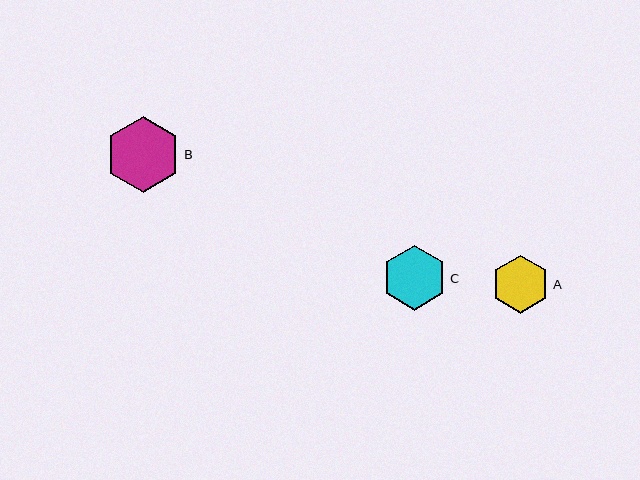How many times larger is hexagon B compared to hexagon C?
Hexagon B is approximately 1.2 times the size of hexagon C.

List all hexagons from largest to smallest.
From largest to smallest: B, C, A.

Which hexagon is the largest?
Hexagon B is the largest with a size of approximately 75 pixels.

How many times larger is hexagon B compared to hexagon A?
Hexagon B is approximately 1.3 times the size of hexagon A.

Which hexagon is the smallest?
Hexagon A is the smallest with a size of approximately 58 pixels.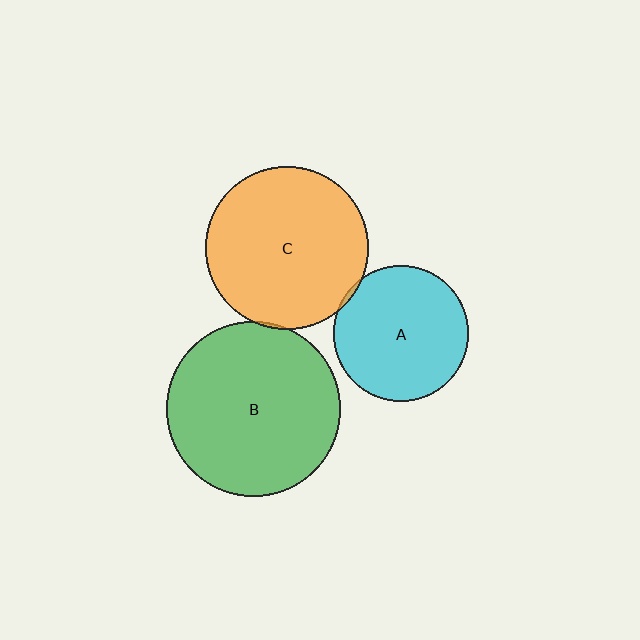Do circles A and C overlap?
Yes.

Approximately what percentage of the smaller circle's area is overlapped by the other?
Approximately 5%.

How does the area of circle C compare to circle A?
Approximately 1.4 times.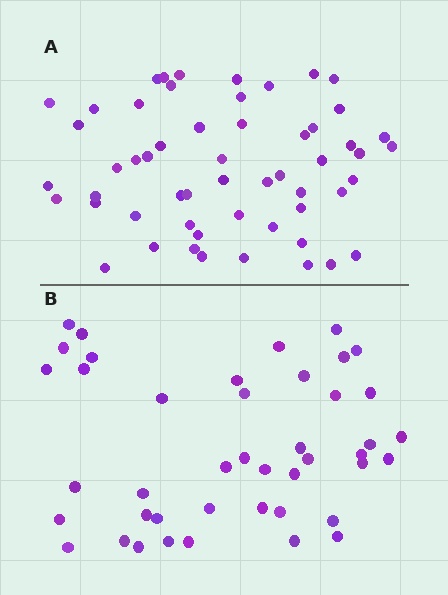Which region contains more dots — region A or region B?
Region A (the top region) has more dots.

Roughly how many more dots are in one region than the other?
Region A has roughly 12 or so more dots than region B.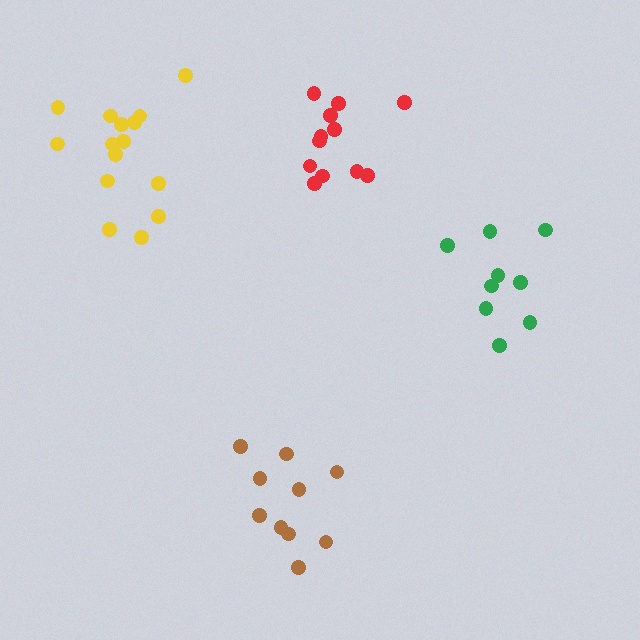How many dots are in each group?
Group 1: 15 dots, Group 2: 9 dots, Group 3: 10 dots, Group 4: 12 dots (46 total).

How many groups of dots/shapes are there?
There are 4 groups.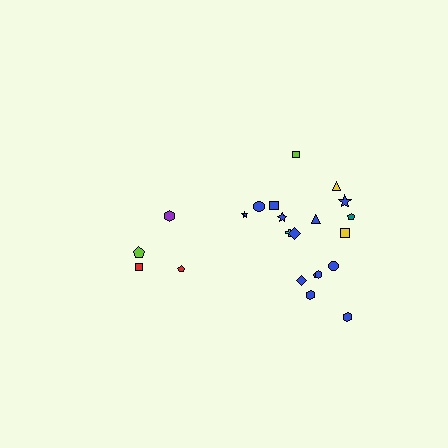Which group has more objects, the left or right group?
The right group.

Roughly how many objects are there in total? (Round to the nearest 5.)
Roughly 20 objects in total.